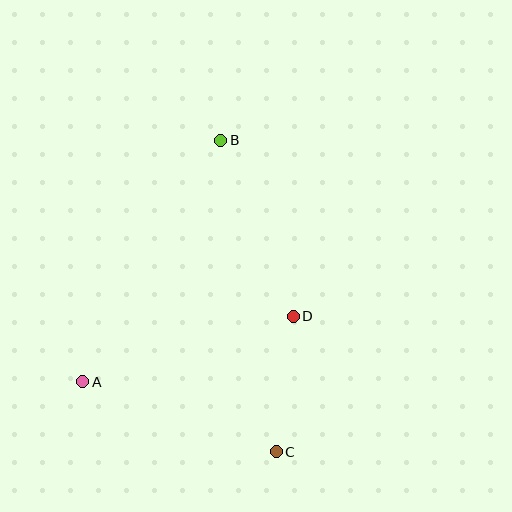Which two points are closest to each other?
Points C and D are closest to each other.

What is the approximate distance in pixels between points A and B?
The distance between A and B is approximately 278 pixels.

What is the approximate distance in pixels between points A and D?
The distance between A and D is approximately 220 pixels.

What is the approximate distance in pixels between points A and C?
The distance between A and C is approximately 206 pixels.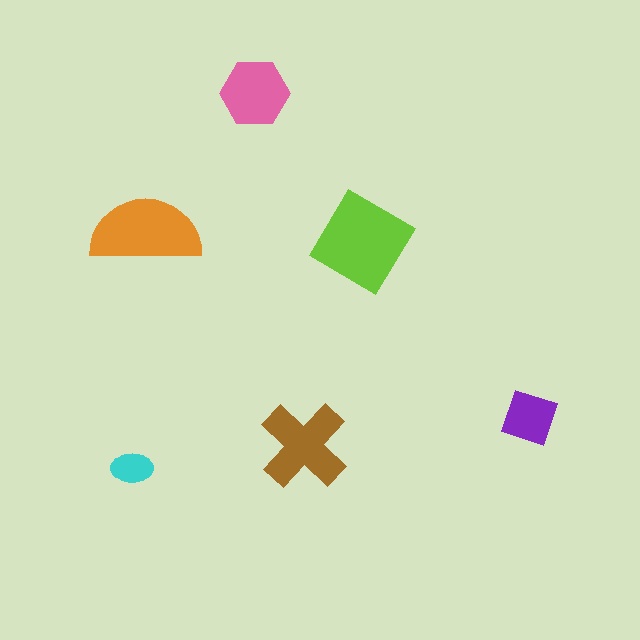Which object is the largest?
The lime diamond.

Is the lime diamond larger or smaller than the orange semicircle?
Larger.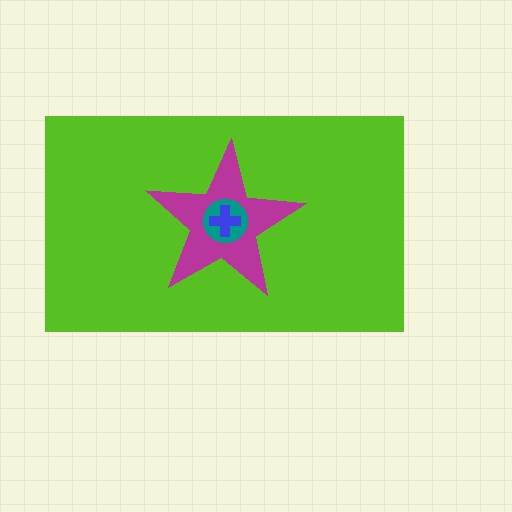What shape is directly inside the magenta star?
The teal circle.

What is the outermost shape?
The lime rectangle.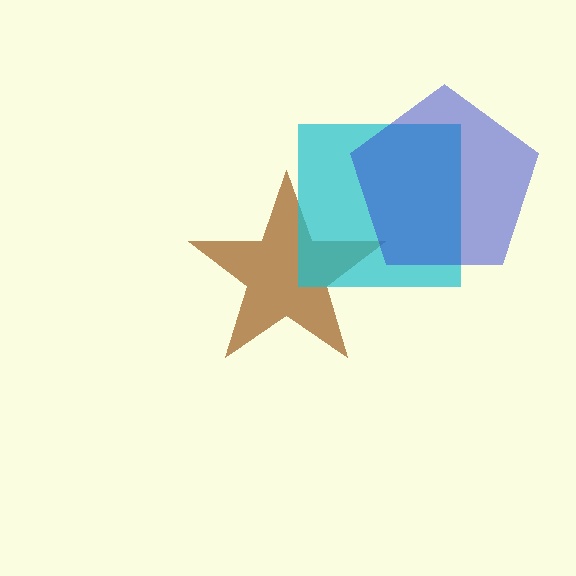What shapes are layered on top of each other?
The layered shapes are: a brown star, a cyan square, a blue pentagon.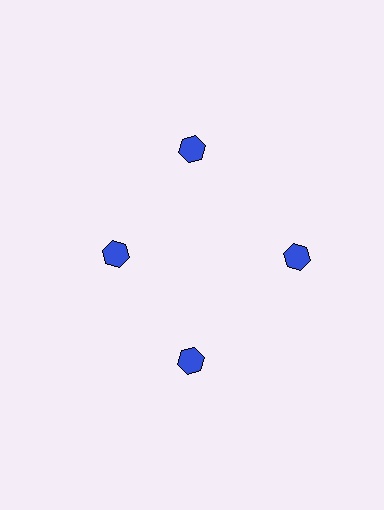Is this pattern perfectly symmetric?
No. The 4 blue hexagons are arranged in a ring, but one element near the 9 o'clock position is pulled inward toward the center, breaking the 4-fold rotational symmetry.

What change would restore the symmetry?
The symmetry would be restored by moving it outward, back onto the ring so that all 4 hexagons sit at equal angles and equal distance from the center.